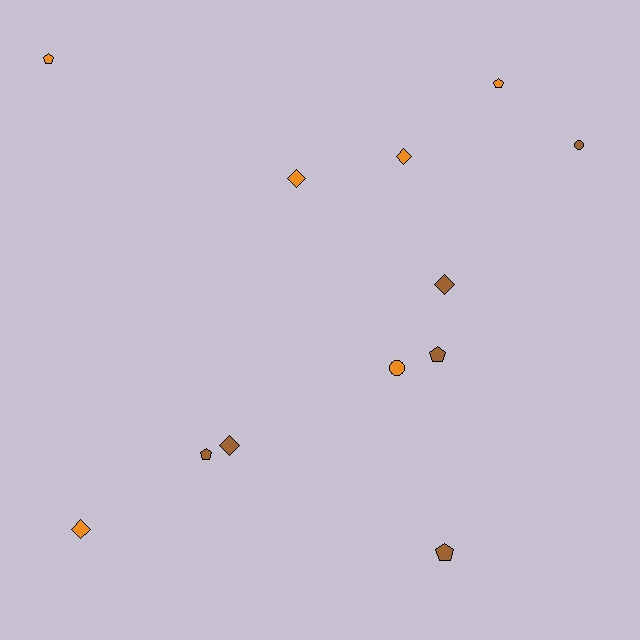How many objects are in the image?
There are 12 objects.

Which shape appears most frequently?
Diamond, with 5 objects.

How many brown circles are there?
There is 1 brown circle.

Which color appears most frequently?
Brown, with 6 objects.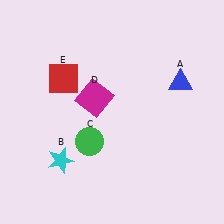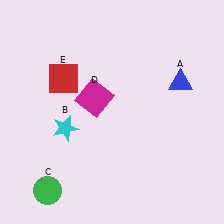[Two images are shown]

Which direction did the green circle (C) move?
The green circle (C) moved down.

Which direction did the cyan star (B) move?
The cyan star (B) moved up.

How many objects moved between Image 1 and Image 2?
2 objects moved between the two images.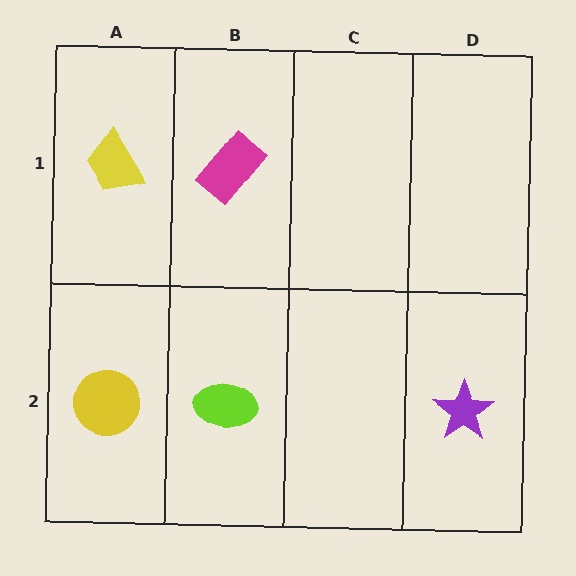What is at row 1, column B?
A magenta rectangle.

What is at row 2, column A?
A yellow circle.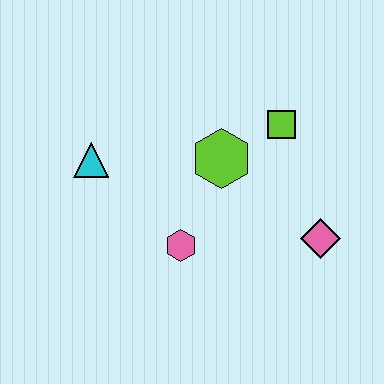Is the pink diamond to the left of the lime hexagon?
No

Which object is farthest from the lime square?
The cyan triangle is farthest from the lime square.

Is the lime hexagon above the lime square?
No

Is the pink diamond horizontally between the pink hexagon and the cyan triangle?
No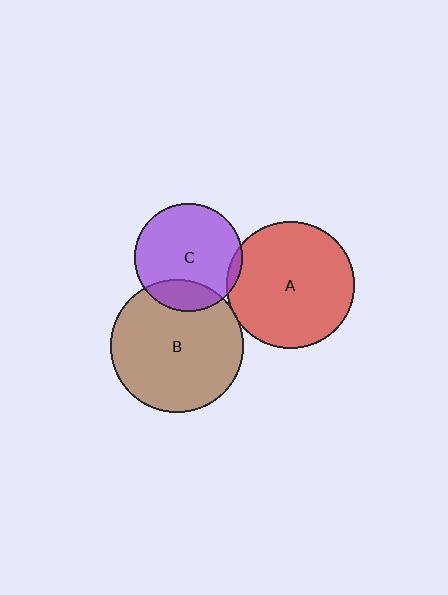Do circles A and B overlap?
Yes.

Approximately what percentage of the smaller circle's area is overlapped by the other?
Approximately 5%.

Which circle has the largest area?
Circle B (brown).